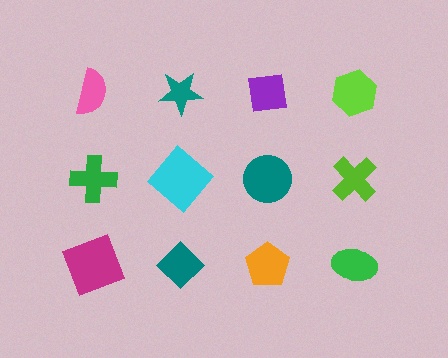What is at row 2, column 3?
A teal circle.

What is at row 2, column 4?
A lime cross.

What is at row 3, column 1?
A magenta square.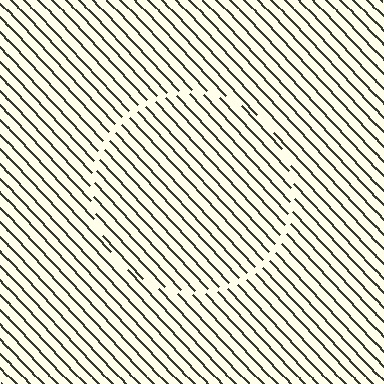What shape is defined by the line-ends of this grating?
An illusory circle. The interior of the shape contains the same grating, shifted by half a period — the contour is defined by the phase discontinuity where line-ends from the inner and outer gratings abut.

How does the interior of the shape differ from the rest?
The interior of the shape contains the same grating, shifted by half a period — the contour is defined by the phase discontinuity where line-ends from the inner and outer gratings abut.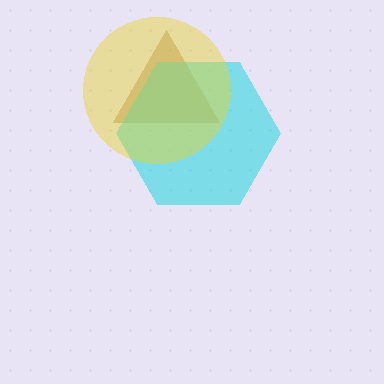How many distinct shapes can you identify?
There are 3 distinct shapes: a brown triangle, a cyan hexagon, a yellow circle.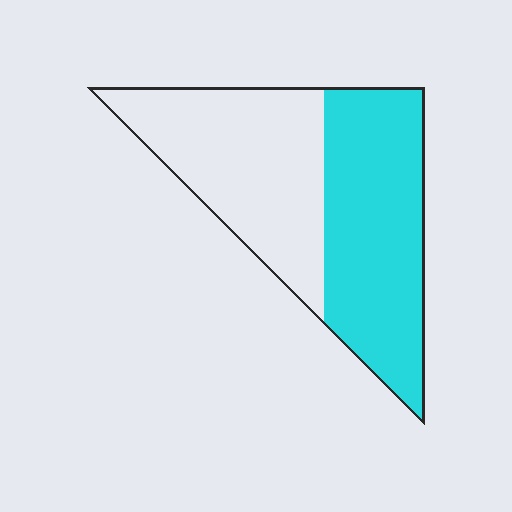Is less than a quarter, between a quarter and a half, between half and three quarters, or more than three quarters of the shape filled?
Between half and three quarters.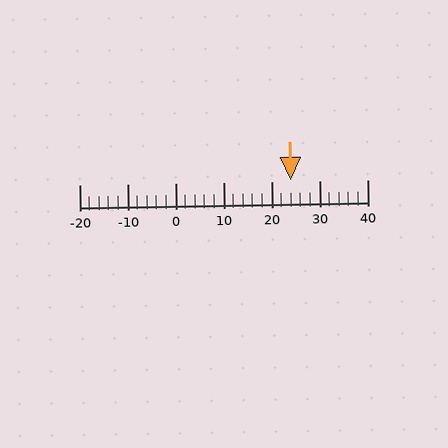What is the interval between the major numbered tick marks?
The major tick marks are spaced 10 units apart.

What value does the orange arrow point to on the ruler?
The orange arrow points to approximately 24.